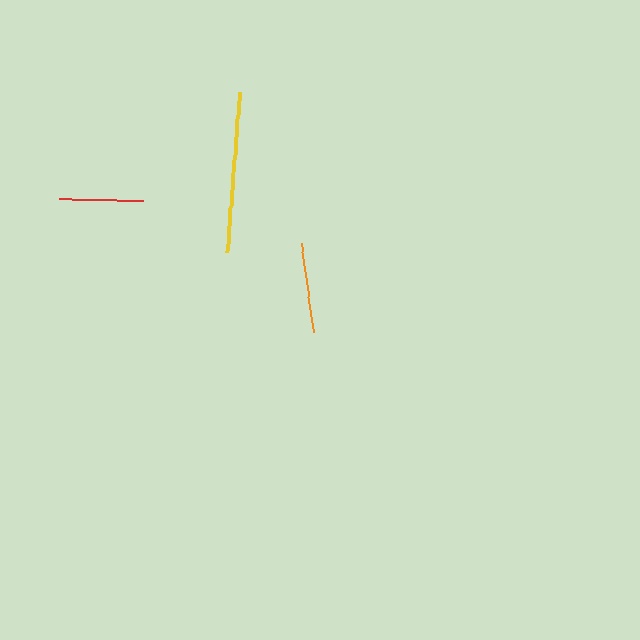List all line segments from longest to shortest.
From longest to shortest: yellow, orange, red.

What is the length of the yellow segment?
The yellow segment is approximately 160 pixels long.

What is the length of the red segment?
The red segment is approximately 84 pixels long.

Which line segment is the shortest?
The red line is the shortest at approximately 84 pixels.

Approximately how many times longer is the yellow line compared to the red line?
The yellow line is approximately 1.9 times the length of the red line.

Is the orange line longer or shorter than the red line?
The orange line is longer than the red line.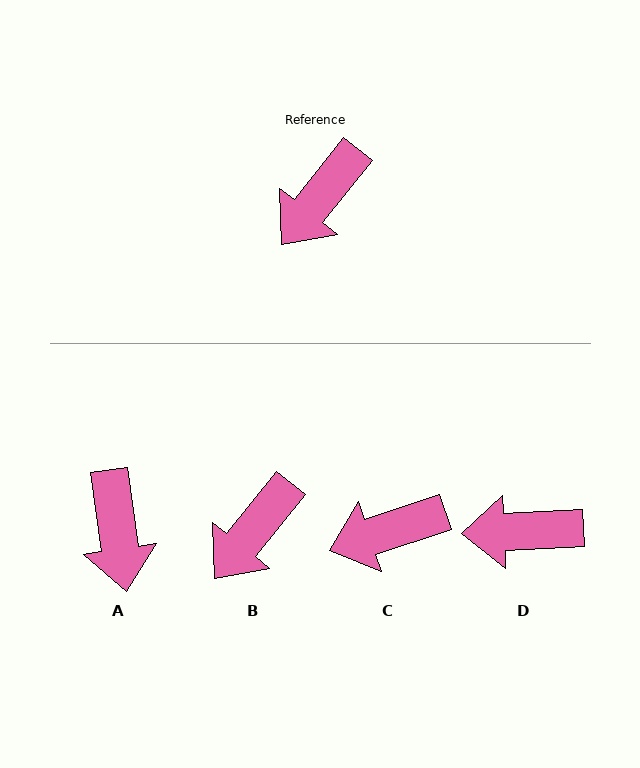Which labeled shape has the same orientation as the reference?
B.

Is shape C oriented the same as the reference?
No, it is off by about 33 degrees.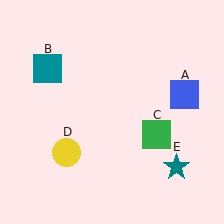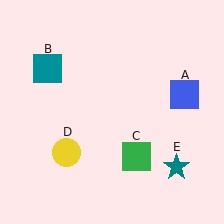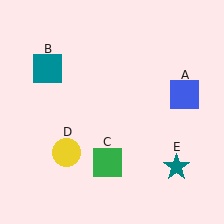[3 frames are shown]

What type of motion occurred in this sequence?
The green square (object C) rotated clockwise around the center of the scene.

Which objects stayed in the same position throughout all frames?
Blue square (object A) and teal square (object B) and yellow circle (object D) and teal star (object E) remained stationary.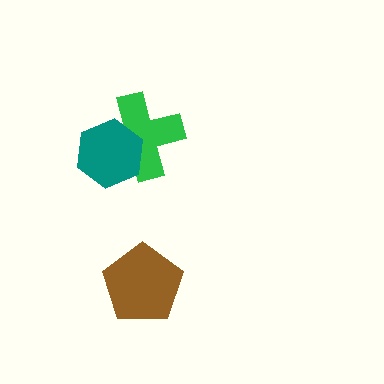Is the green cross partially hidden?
Yes, it is partially covered by another shape.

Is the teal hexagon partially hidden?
No, no other shape covers it.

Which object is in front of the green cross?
The teal hexagon is in front of the green cross.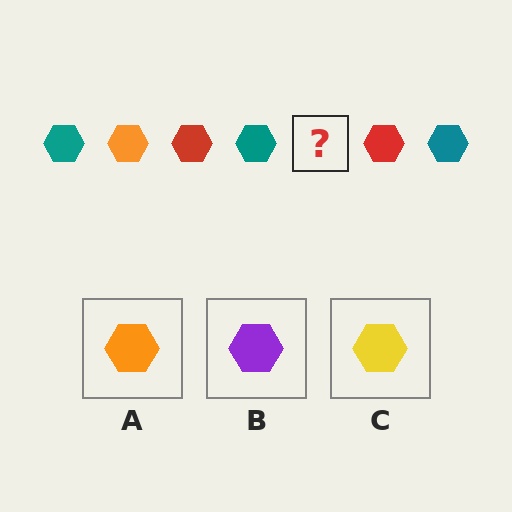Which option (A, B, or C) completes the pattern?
A.